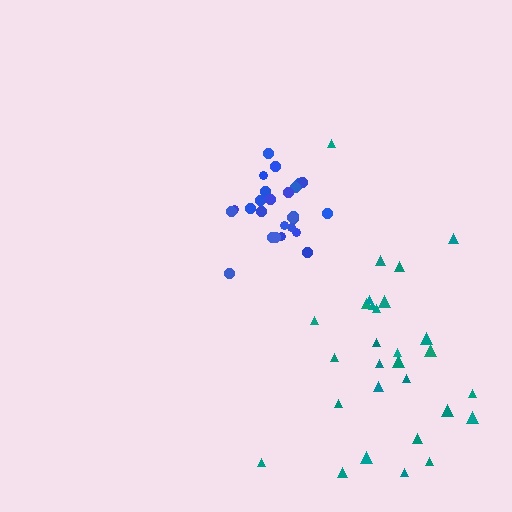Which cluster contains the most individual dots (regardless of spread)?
Teal (31).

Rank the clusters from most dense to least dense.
blue, teal.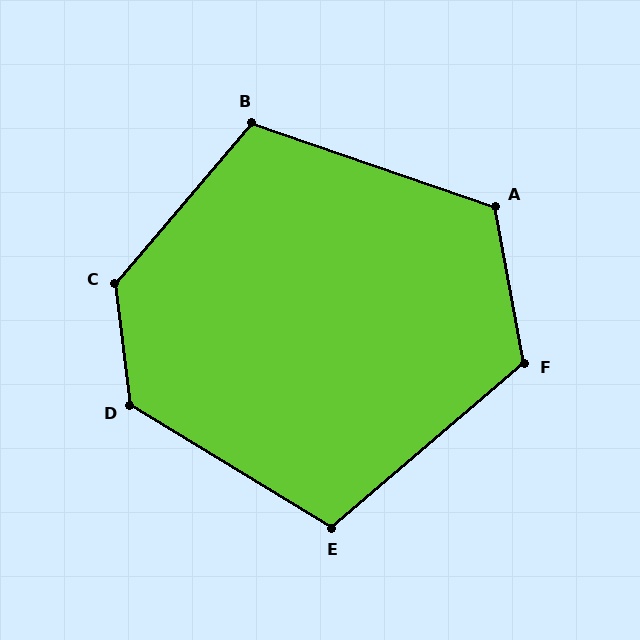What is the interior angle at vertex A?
Approximately 120 degrees (obtuse).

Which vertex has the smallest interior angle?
E, at approximately 108 degrees.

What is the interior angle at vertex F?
Approximately 120 degrees (obtuse).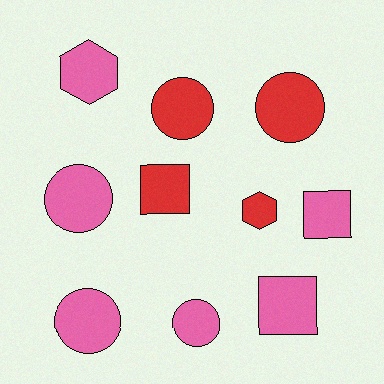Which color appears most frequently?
Pink, with 6 objects.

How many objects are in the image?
There are 10 objects.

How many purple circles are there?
There are no purple circles.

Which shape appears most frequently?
Circle, with 5 objects.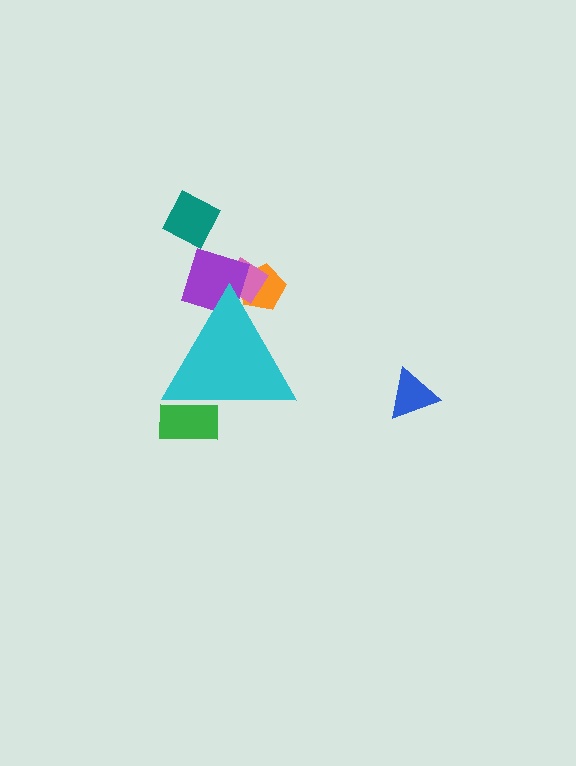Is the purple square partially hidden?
Yes, the purple square is partially hidden behind the cyan triangle.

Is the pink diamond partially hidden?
Yes, the pink diamond is partially hidden behind the cyan triangle.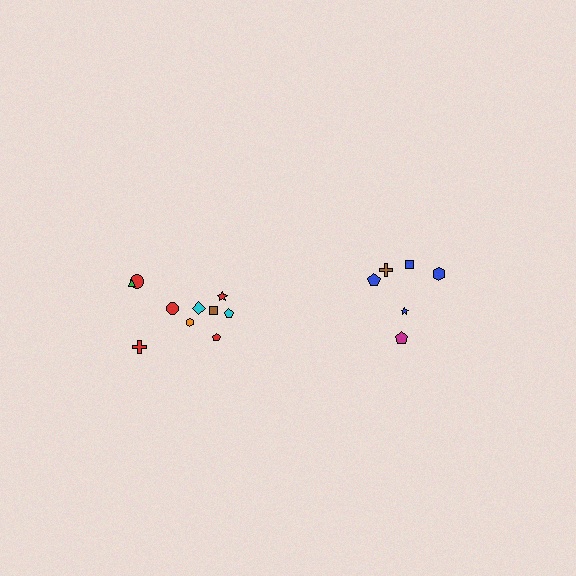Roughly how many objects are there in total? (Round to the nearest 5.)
Roughly 15 objects in total.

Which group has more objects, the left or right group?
The left group.